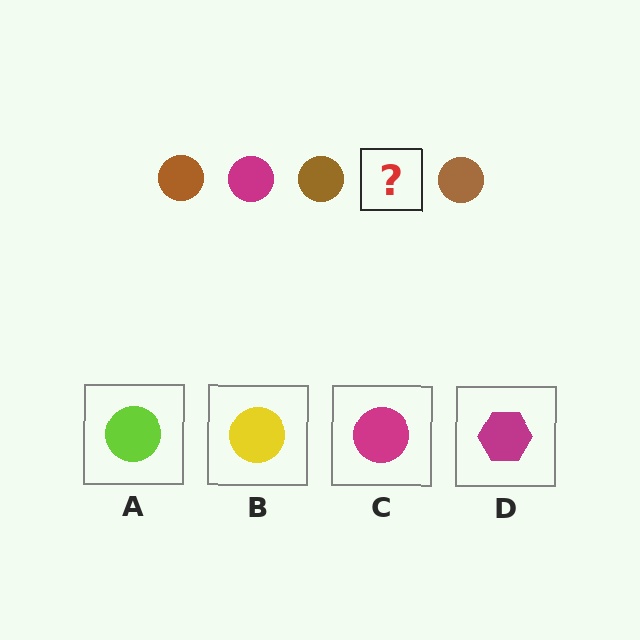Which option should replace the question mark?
Option C.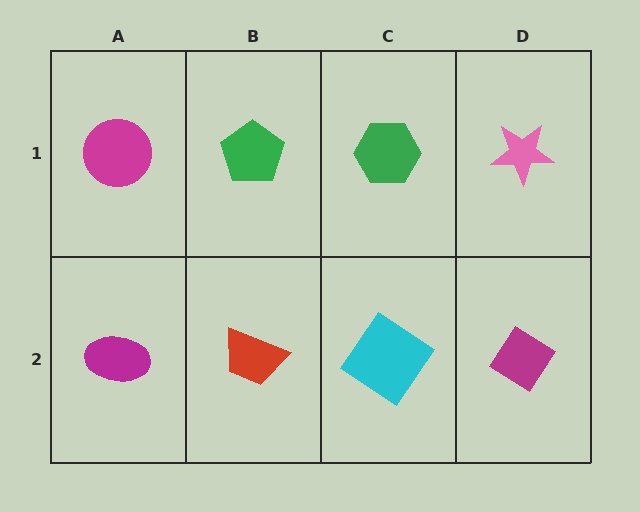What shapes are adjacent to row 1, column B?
A red trapezoid (row 2, column B), a magenta circle (row 1, column A), a green hexagon (row 1, column C).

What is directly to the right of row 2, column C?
A magenta diamond.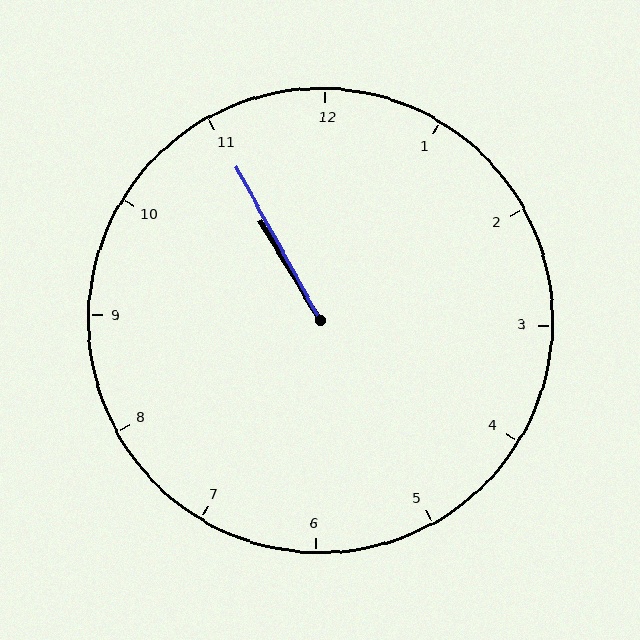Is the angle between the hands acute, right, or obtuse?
It is acute.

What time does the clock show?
10:55.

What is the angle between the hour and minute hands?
Approximately 2 degrees.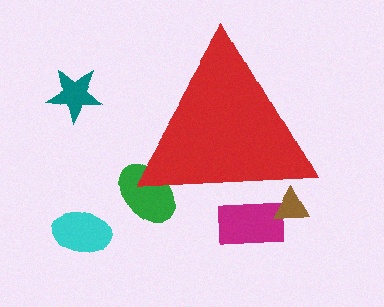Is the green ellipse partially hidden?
Yes, the green ellipse is partially hidden behind the red triangle.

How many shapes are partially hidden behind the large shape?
3 shapes are partially hidden.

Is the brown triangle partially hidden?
Yes, the brown triangle is partially hidden behind the red triangle.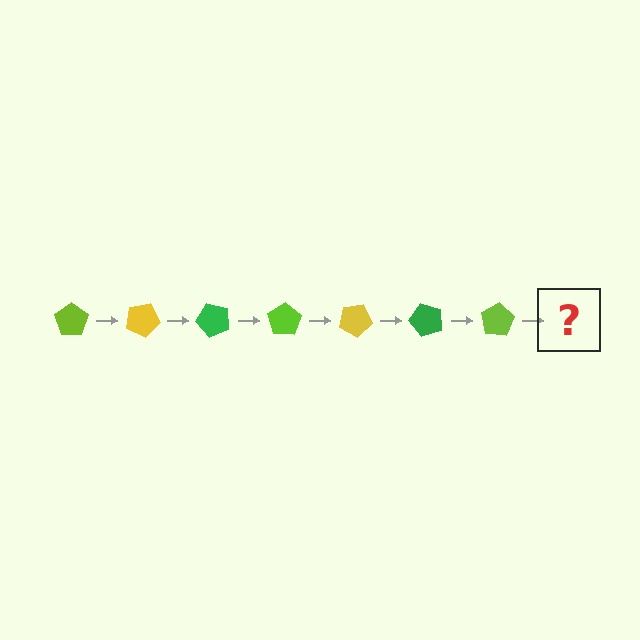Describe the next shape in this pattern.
It should be a yellow pentagon, rotated 175 degrees from the start.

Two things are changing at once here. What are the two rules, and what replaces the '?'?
The two rules are that it rotates 25 degrees each step and the color cycles through lime, yellow, and green. The '?' should be a yellow pentagon, rotated 175 degrees from the start.